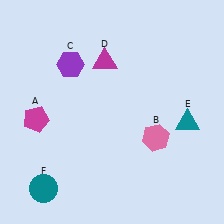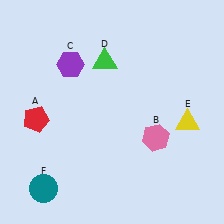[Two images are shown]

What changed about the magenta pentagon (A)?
In Image 1, A is magenta. In Image 2, it changed to red.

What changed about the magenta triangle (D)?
In Image 1, D is magenta. In Image 2, it changed to green.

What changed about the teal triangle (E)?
In Image 1, E is teal. In Image 2, it changed to yellow.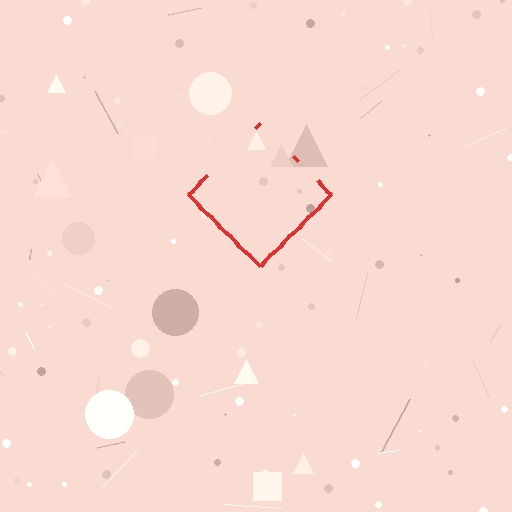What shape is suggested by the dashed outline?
The dashed outline suggests a diamond.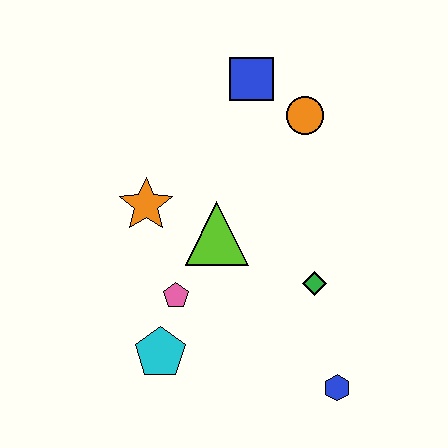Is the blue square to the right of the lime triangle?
Yes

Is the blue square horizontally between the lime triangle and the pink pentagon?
No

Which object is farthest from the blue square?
The blue hexagon is farthest from the blue square.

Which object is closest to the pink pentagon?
The cyan pentagon is closest to the pink pentagon.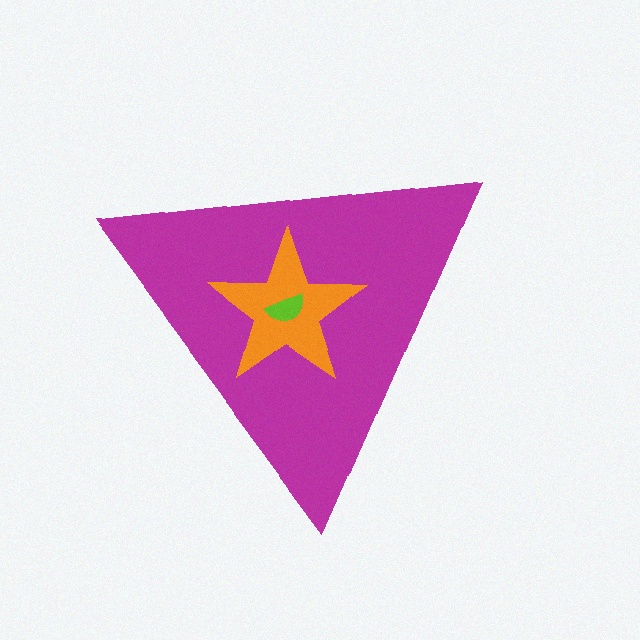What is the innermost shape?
The lime semicircle.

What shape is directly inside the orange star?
The lime semicircle.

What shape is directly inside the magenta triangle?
The orange star.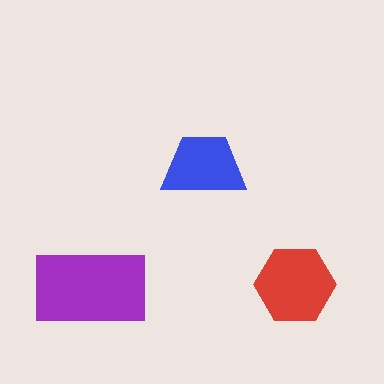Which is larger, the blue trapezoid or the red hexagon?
The red hexagon.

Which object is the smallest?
The blue trapezoid.